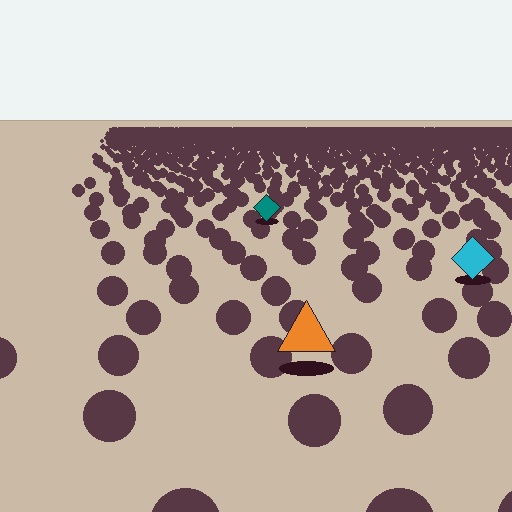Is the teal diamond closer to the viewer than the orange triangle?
No. The orange triangle is closer — you can tell from the texture gradient: the ground texture is coarser near it.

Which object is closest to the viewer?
The orange triangle is closest. The texture marks near it are larger and more spread out.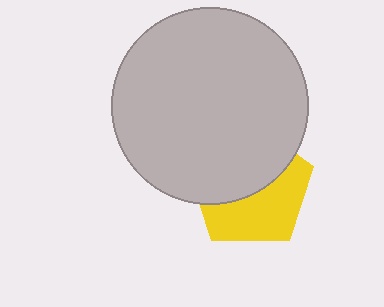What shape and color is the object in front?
The object in front is a light gray circle.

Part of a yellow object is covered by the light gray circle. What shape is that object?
It is a pentagon.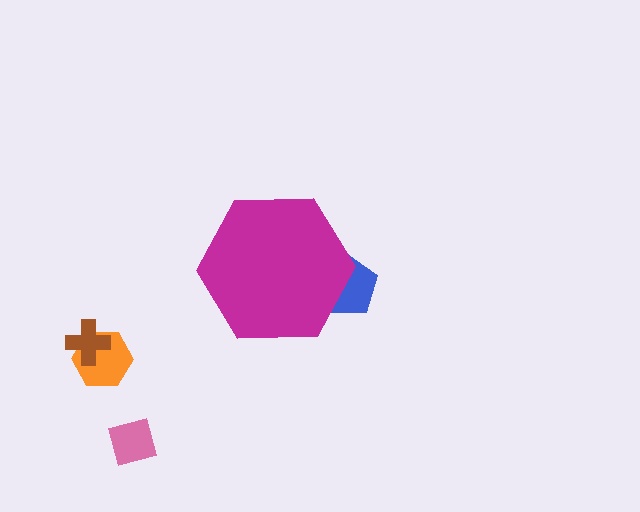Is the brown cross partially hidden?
No, the brown cross is fully visible.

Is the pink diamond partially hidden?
No, the pink diamond is fully visible.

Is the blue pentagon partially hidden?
Yes, the blue pentagon is partially hidden behind the magenta hexagon.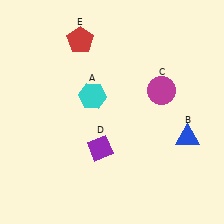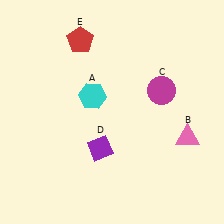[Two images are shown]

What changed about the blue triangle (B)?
In Image 1, B is blue. In Image 2, it changed to pink.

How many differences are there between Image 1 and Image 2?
There is 1 difference between the two images.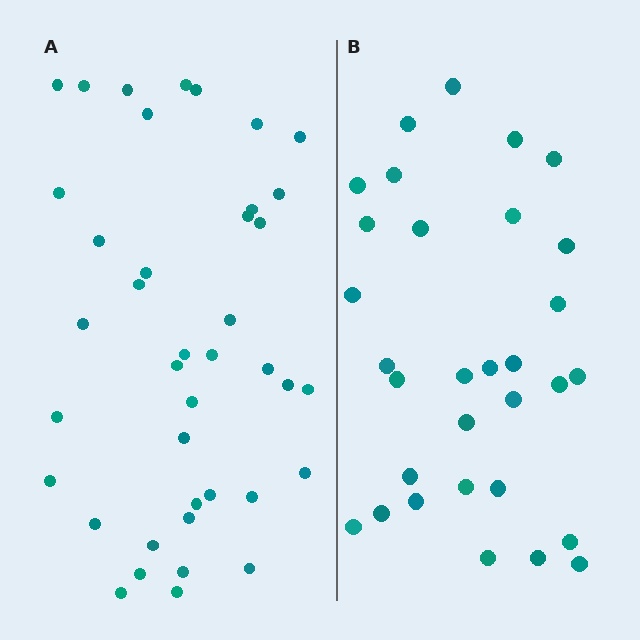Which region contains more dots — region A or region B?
Region A (the left region) has more dots.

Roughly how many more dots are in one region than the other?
Region A has roughly 8 or so more dots than region B.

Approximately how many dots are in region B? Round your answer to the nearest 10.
About 30 dots. (The exact count is 31, which rounds to 30.)